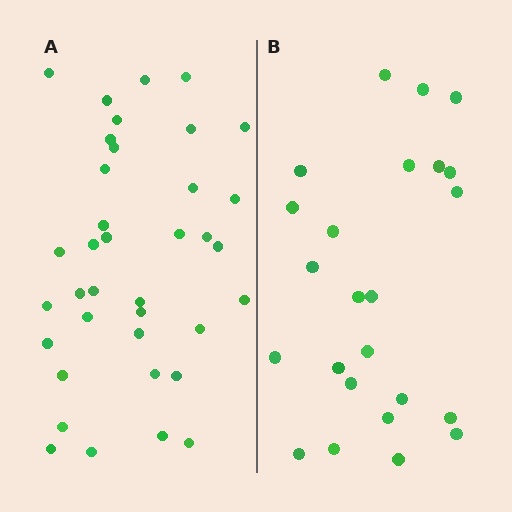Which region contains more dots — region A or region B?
Region A (the left region) has more dots.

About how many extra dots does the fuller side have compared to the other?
Region A has approximately 15 more dots than region B.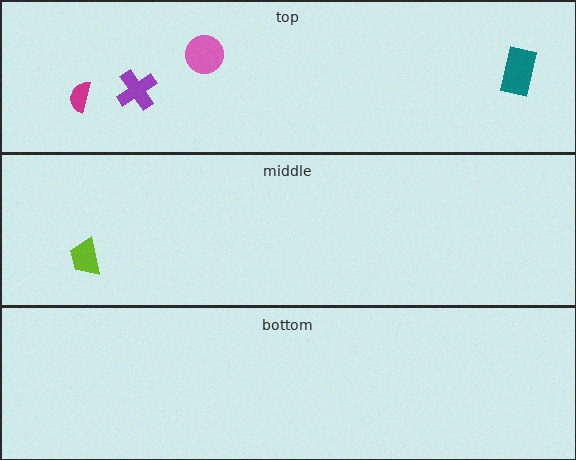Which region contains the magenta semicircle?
The top region.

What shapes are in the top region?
The purple cross, the magenta semicircle, the teal rectangle, the pink circle.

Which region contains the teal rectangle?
The top region.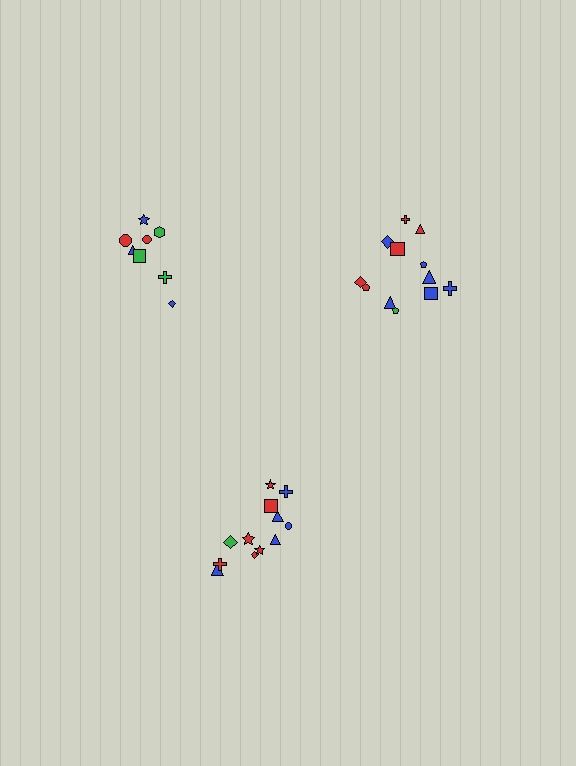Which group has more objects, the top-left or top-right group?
The top-right group.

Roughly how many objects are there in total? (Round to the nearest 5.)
Roughly 30 objects in total.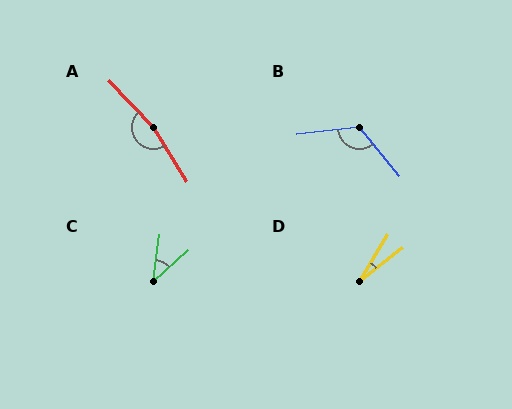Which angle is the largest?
A, at approximately 168 degrees.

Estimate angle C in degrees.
Approximately 39 degrees.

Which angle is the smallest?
D, at approximately 21 degrees.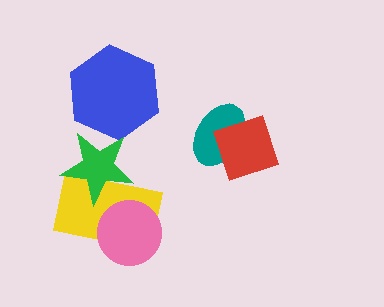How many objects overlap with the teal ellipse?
1 object overlaps with the teal ellipse.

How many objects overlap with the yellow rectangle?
2 objects overlap with the yellow rectangle.